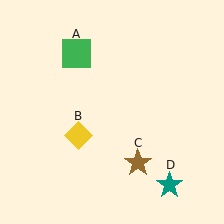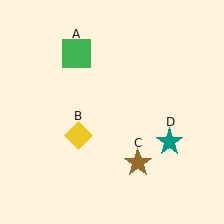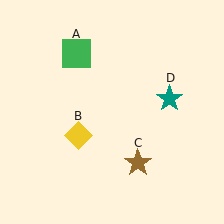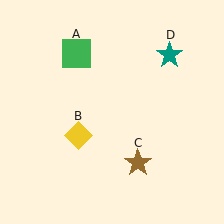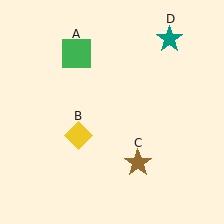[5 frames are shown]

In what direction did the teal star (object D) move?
The teal star (object D) moved up.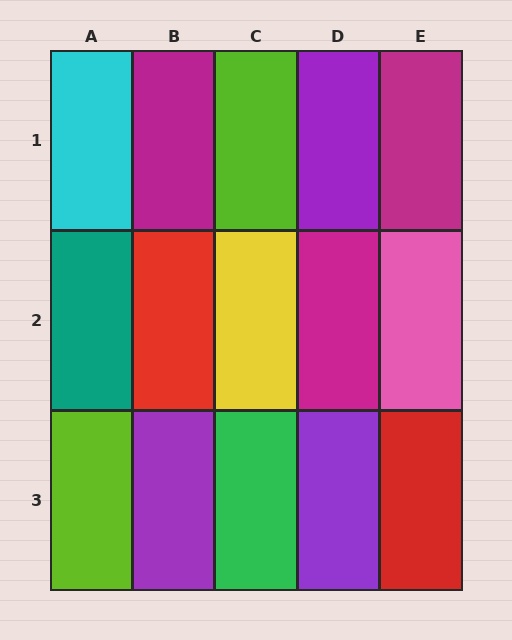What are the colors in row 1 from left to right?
Cyan, magenta, lime, purple, magenta.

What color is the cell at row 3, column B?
Purple.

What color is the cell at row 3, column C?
Green.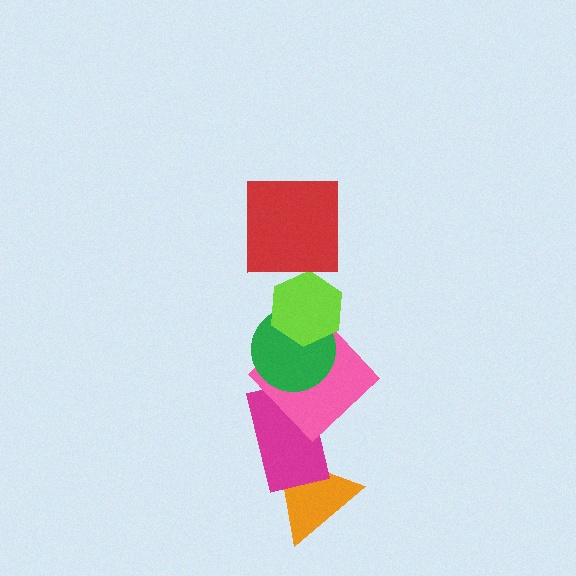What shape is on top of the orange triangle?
The magenta rectangle is on top of the orange triangle.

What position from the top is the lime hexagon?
The lime hexagon is 2nd from the top.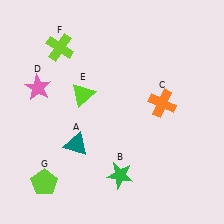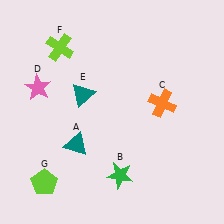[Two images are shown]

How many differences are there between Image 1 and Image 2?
There is 1 difference between the two images.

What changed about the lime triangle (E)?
In Image 1, E is lime. In Image 2, it changed to teal.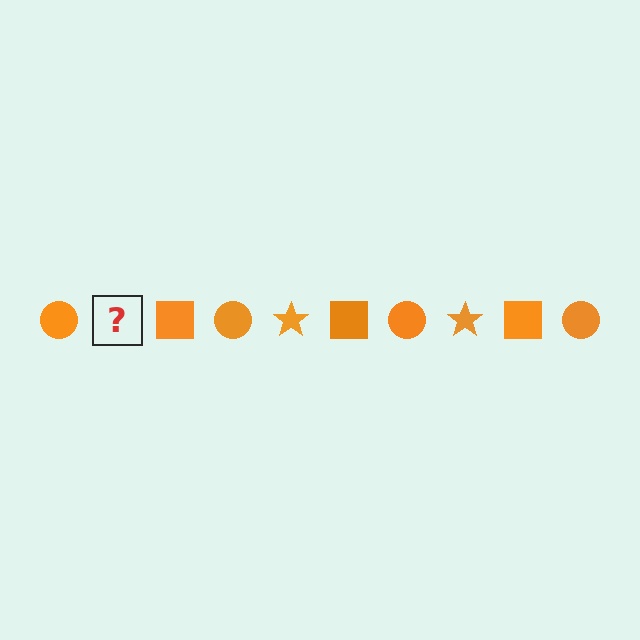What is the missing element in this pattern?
The missing element is an orange star.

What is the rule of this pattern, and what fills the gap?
The rule is that the pattern cycles through circle, star, square shapes in orange. The gap should be filled with an orange star.